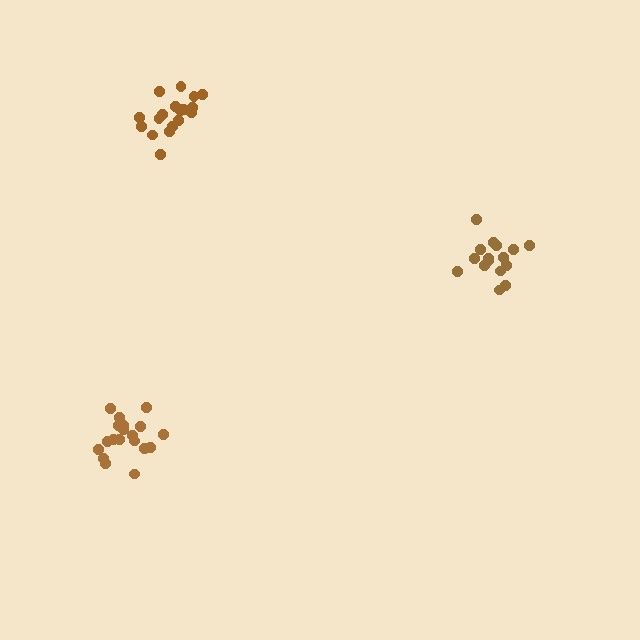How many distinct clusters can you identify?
There are 3 distinct clusters.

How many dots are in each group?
Group 1: 19 dots, Group 2: 19 dots, Group 3: 16 dots (54 total).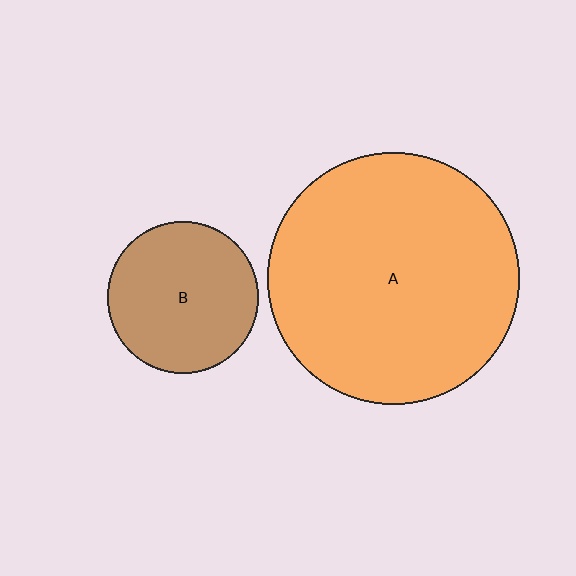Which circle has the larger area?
Circle A (orange).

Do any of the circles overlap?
No, none of the circles overlap.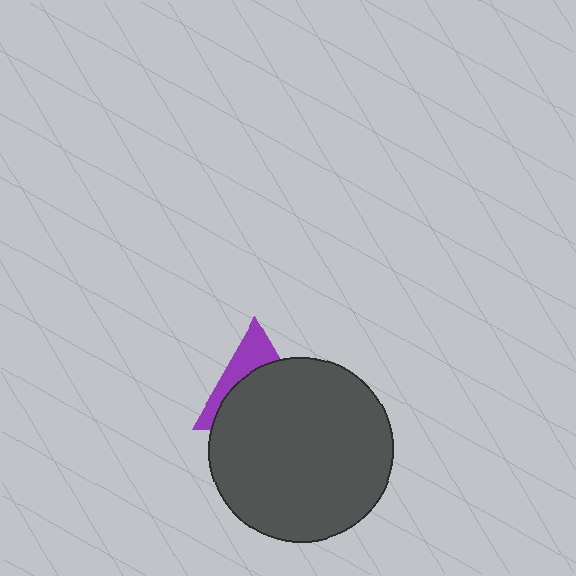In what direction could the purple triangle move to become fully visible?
The purple triangle could move up. That would shift it out from behind the dark gray circle entirely.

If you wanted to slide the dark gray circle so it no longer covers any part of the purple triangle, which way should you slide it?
Slide it down — that is the most direct way to separate the two shapes.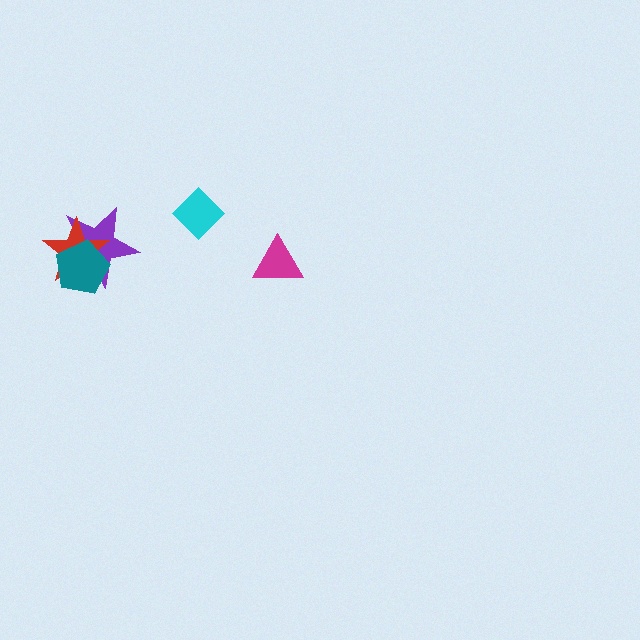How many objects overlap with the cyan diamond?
0 objects overlap with the cyan diamond.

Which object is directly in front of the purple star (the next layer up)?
The red star is directly in front of the purple star.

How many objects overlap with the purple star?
2 objects overlap with the purple star.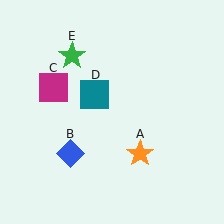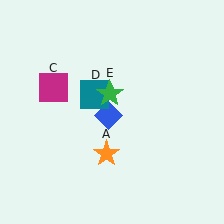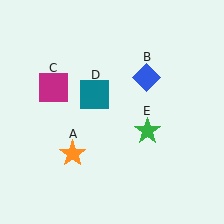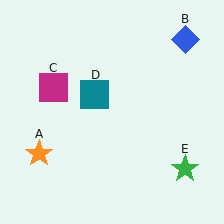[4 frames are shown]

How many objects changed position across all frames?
3 objects changed position: orange star (object A), blue diamond (object B), green star (object E).